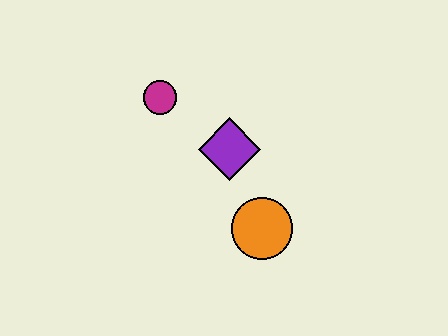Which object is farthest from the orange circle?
The magenta circle is farthest from the orange circle.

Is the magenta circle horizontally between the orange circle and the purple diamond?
No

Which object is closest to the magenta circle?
The purple diamond is closest to the magenta circle.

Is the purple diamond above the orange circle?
Yes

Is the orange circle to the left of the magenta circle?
No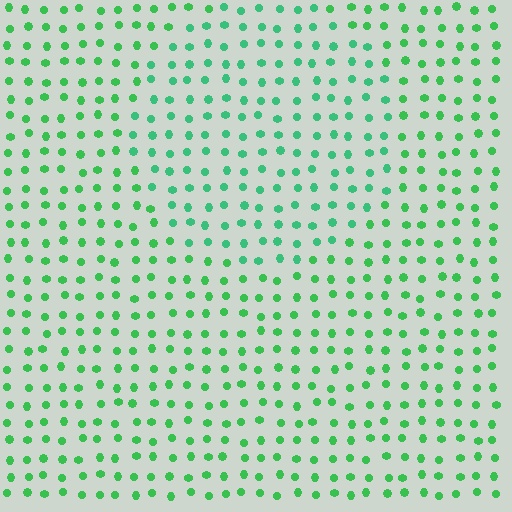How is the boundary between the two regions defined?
The boundary is defined purely by a slight shift in hue (about 19 degrees). Spacing, size, and orientation are identical on both sides.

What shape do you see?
I see a circle.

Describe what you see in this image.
The image is filled with small green elements in a uniform arrangement. A circle-shaped region is visible where the elements are tinted to a slightly different hue, forming a subtle color boundary.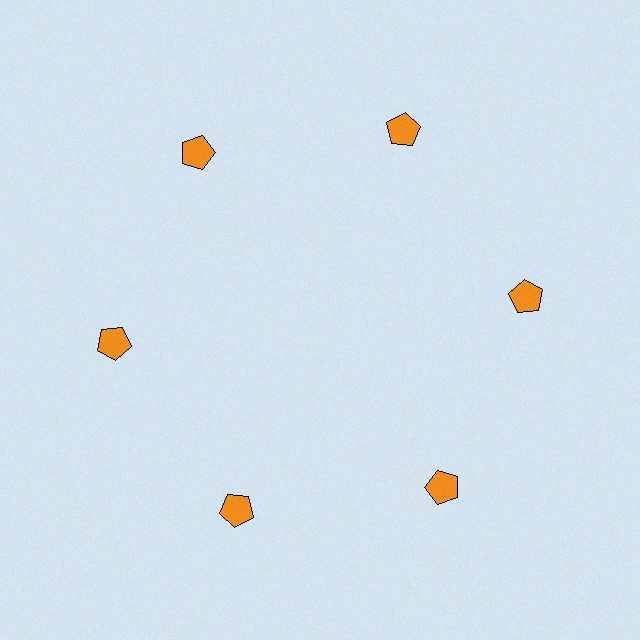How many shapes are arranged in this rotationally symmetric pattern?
There are 6 shapes, arranged in 6 groups of 1.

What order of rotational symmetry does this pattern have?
This pattern has 6-fold rotational symmetry.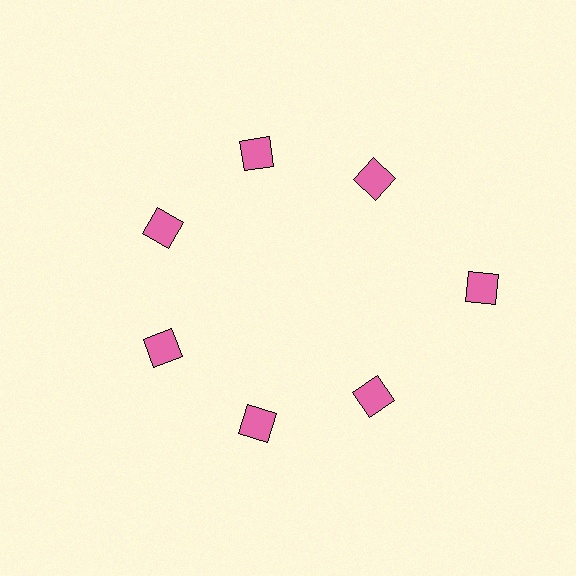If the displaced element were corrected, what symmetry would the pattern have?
It would have 7-fold rotational symmetry — the pattern would map onto itself every 51 degrees.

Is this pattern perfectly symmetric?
No. The 7 pink diamonds are arranged in a ring, but one element near the 3 o'clock position is pushed outward from the center, breaking the 7-fold rotational symmetry.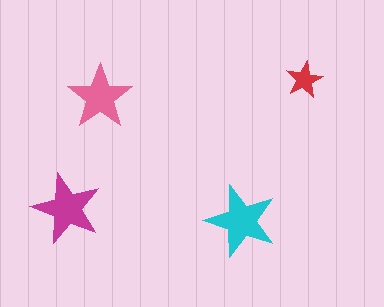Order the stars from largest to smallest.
the cyan one, the magenta one, the pink one, the red one.